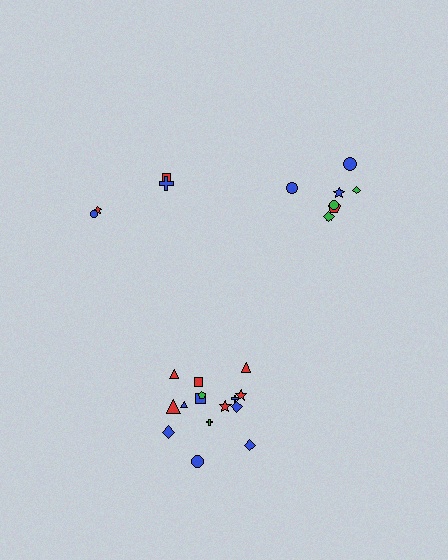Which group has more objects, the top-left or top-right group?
The top-right group.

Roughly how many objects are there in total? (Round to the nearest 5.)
Roughly 25 objects in total.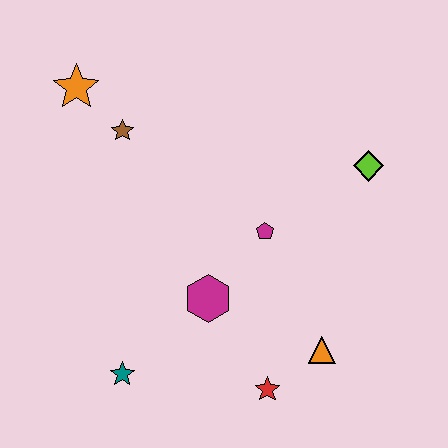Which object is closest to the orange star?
The brown star is closest to the orange star.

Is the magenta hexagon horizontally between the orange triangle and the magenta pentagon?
No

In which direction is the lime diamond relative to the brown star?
The lime diamond is to the right of the brown star.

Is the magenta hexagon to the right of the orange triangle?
No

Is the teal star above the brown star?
No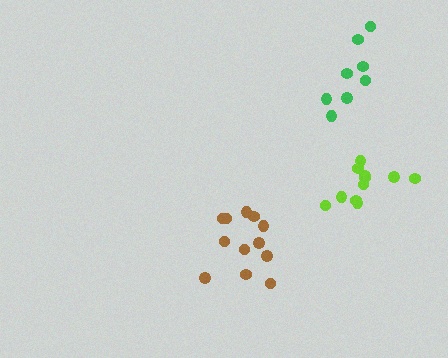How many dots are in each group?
Group 1: 12 dots, Group 2: 11 dots, Group 3: 8 dots (31 total).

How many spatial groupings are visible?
There are 3 spatial groupings.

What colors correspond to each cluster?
The clusters are colored: brown, lime, green.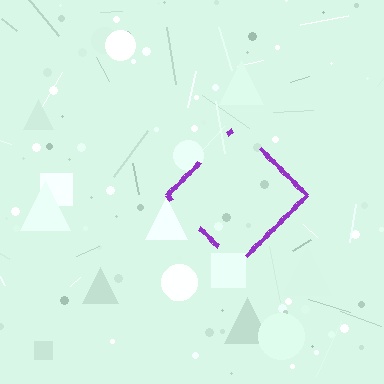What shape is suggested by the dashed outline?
The dashed outline suggests a diamond.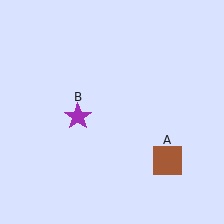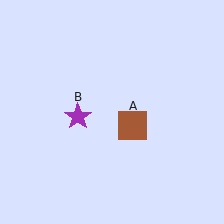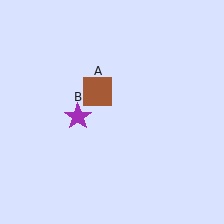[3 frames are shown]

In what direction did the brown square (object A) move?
The brown square (object A) moved up and to the left.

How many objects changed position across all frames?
1 object changed position: brown square (object A).